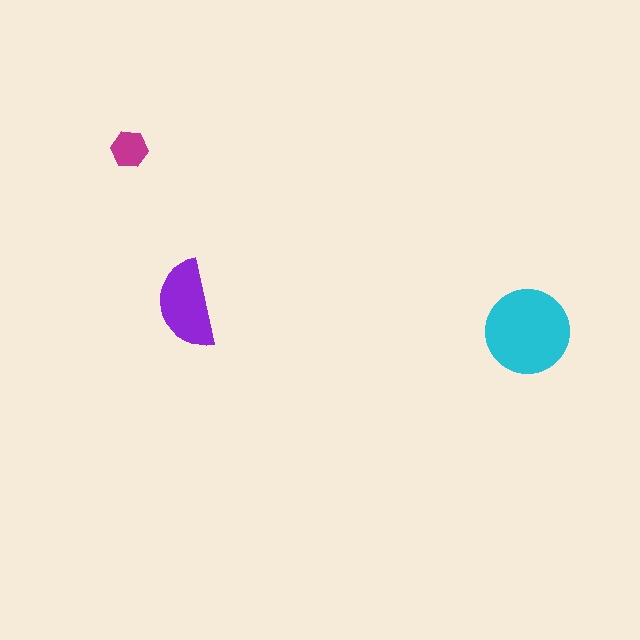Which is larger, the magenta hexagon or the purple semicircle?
The purple semicircle.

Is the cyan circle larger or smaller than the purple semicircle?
Larger.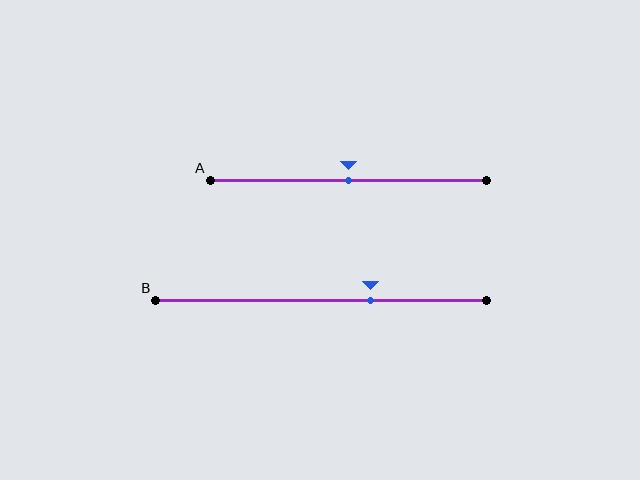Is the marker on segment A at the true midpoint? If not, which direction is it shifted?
Yes, the marker on segment A is at the true midpoint.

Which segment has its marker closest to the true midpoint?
Segment A has its marker closest to the true midpoint.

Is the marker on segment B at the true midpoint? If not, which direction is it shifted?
No, the marker on segment B is shifted to the right by about 15% of the segment length.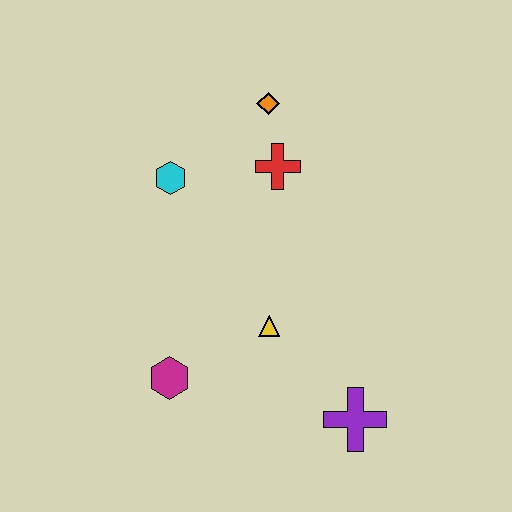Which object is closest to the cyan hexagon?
The red cross is closest to the cyan hexagon.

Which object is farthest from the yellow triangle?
The orange diamond is farthest from the yellow triangle.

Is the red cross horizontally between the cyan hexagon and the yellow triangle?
No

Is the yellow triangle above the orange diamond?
No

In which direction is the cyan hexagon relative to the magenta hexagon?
The cyan hexagon is above the magenta hexagon.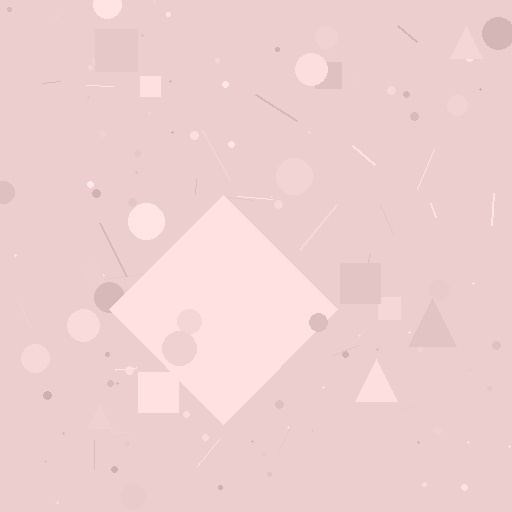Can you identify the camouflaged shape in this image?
The camouflaged shape is a diamond.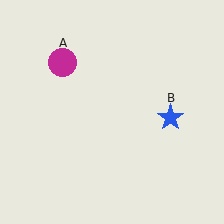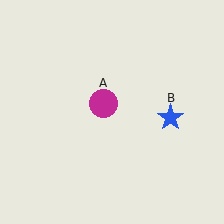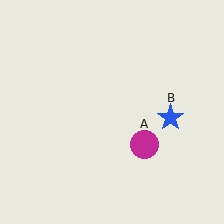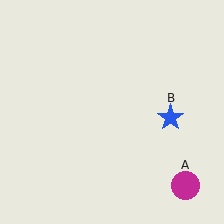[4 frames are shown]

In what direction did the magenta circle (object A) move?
The magenta circle (object A) moved down and to the right.